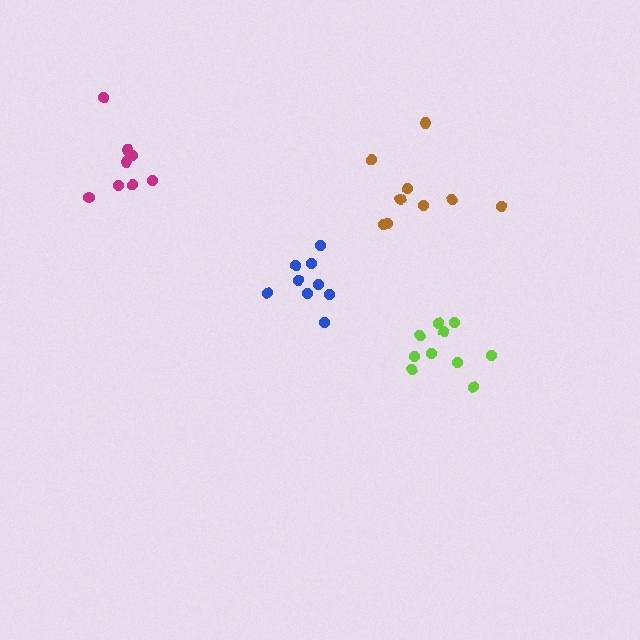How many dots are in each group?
Group 1: 9 dots, Group 2: 10 dots, Group 3: 8 dots, Group 4: 9 dots (36 total).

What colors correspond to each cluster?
The clusters are colored: brown, lime, magenta, blue.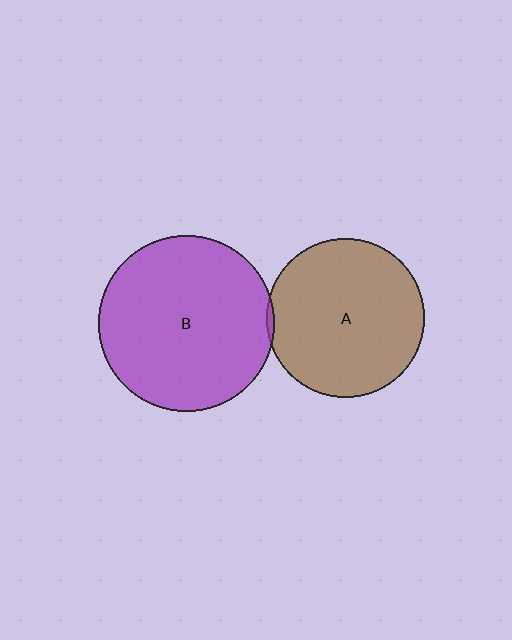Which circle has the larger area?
Circle B (purple).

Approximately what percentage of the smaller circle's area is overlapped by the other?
Approximately 5%.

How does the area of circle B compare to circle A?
Approximately 1.2 times.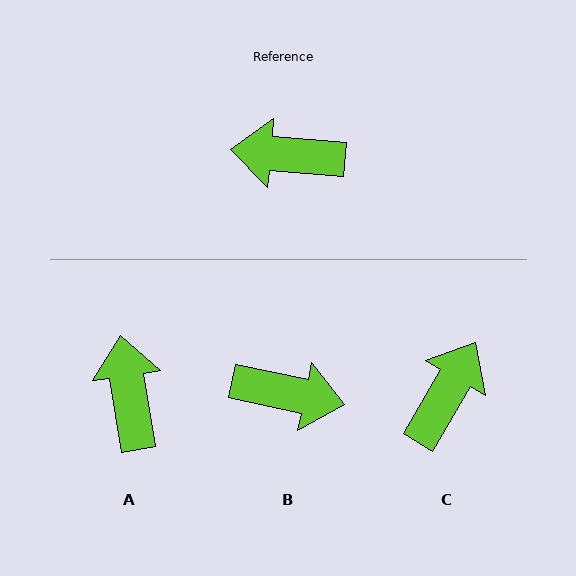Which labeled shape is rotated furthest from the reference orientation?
B, about 173 degrees away.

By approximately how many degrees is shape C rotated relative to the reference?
Approximately 115 degrees clockwise.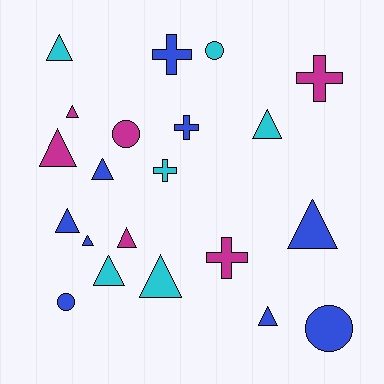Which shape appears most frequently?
Triangle, with 12 objects.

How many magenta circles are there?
There is 1 magenta circle.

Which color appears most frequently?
Blue, with 9 objects.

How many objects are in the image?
There are 21 objects.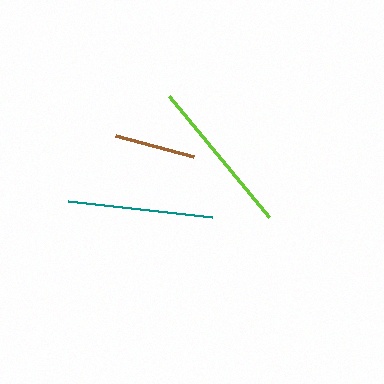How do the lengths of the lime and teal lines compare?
The lime and teal lines are approximately the same length.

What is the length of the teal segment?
The teal segment is approximately 145 pixels long.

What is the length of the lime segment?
The lime segment is approximately 157 pixels long.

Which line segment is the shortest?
The brown line is the shortest at approximately 81 pixels.